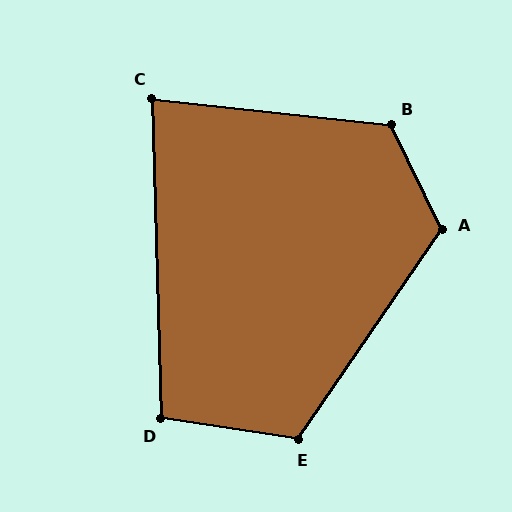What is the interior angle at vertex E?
Approximately 116 degrees (obtuse).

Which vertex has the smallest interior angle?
C, at approximately 82 degrees.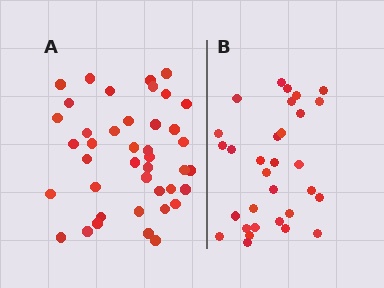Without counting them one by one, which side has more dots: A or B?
Region A (the left region) has more dots.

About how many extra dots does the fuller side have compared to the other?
Region A has roughly 10 or so more dots than region B.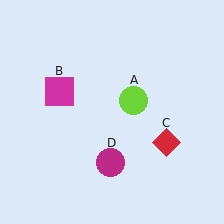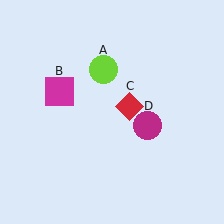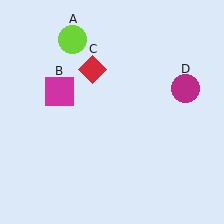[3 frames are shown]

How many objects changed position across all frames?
3 objects changed position: lime circle (object A), red diamond (object C), magenta circle (object D).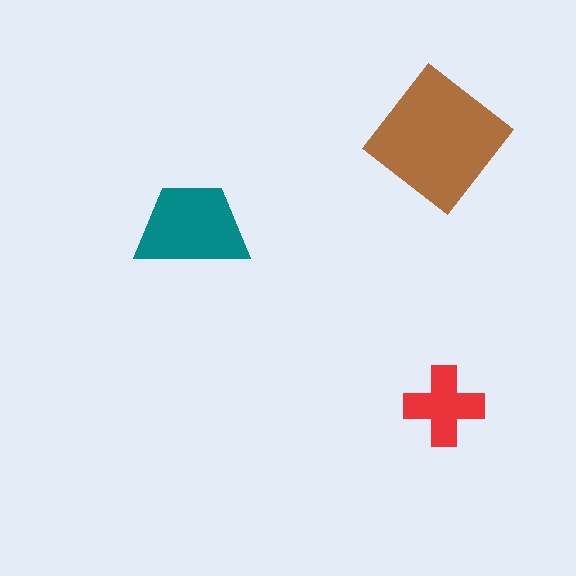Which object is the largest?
The brown diamond.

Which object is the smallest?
The red cross.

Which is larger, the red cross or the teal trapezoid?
The teal trapezoid.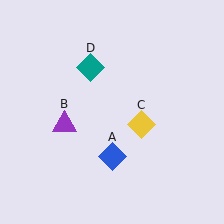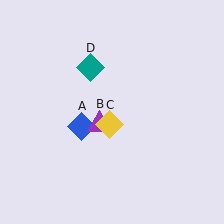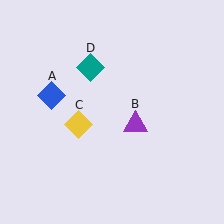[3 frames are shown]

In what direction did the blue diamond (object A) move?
The blue diamond (object A) moved up and to the left.